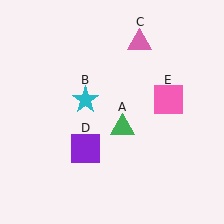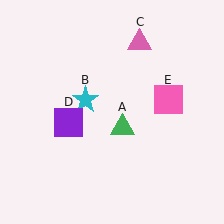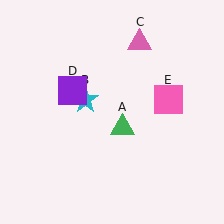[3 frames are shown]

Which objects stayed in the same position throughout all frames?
Green triangle (object A) and cyan star (object B) and pink triangle (object C) and pink square (object E) remained stationary.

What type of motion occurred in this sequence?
The purple square (object D) rotated clockwise around the center of the scene.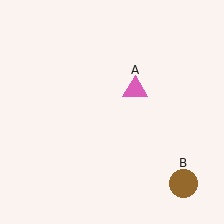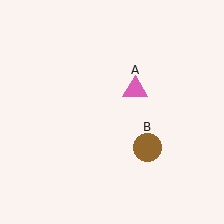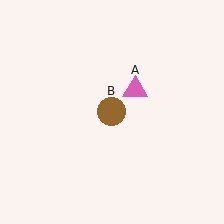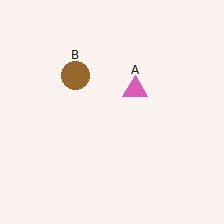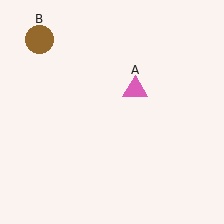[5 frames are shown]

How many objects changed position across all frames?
1 object changed position: brown circle (object B).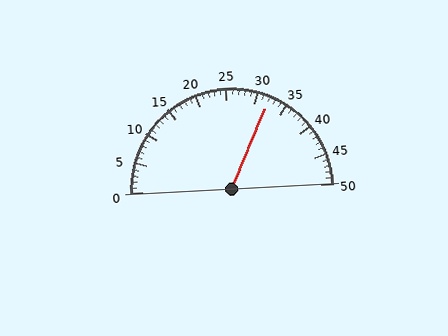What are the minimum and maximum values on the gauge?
The gauge ranges from 0 to 50.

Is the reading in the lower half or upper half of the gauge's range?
The reading is in the upper half of the range (0 to 50).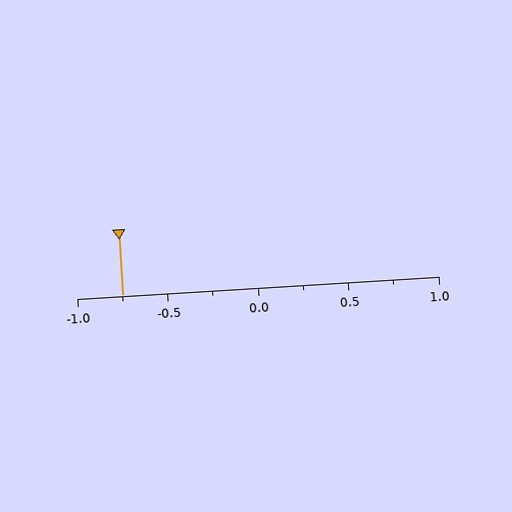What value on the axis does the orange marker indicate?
The marker indicates approximately -0.75.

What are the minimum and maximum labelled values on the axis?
The axis runs from -1.0 to 1.0.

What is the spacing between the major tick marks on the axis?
The major ticks are spaced 0.5 apart.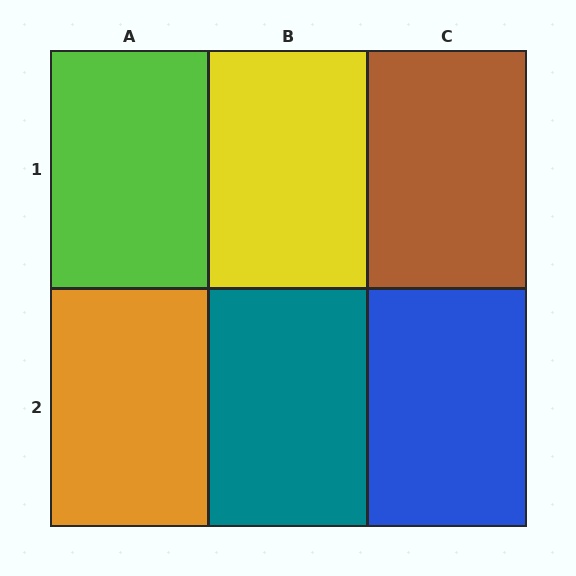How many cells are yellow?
1 cell is yellow.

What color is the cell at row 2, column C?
Blue.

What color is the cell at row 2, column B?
Teal.